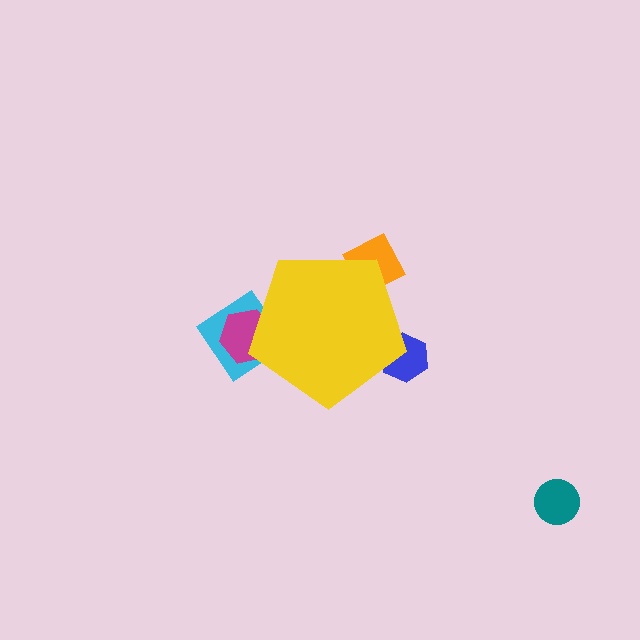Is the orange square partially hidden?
Yes, the orange square is partially hidden behind the yellow pentagon.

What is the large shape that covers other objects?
A yellow pentagon.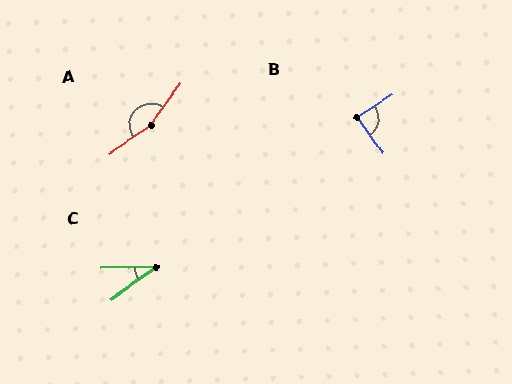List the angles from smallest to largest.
C (36°), B (87°), A (161°).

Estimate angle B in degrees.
Approximately 87 degrees.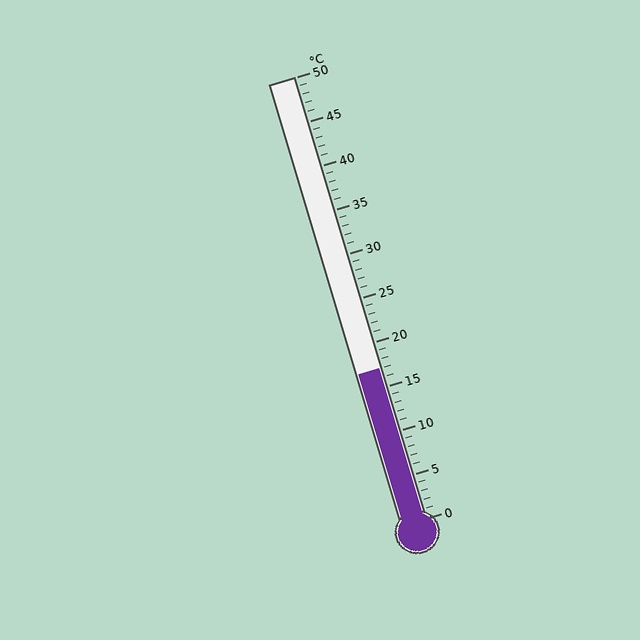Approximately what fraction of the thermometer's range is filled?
The thermometer is filled to approximately 35% of its range.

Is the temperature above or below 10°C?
The temperature is above 10°C.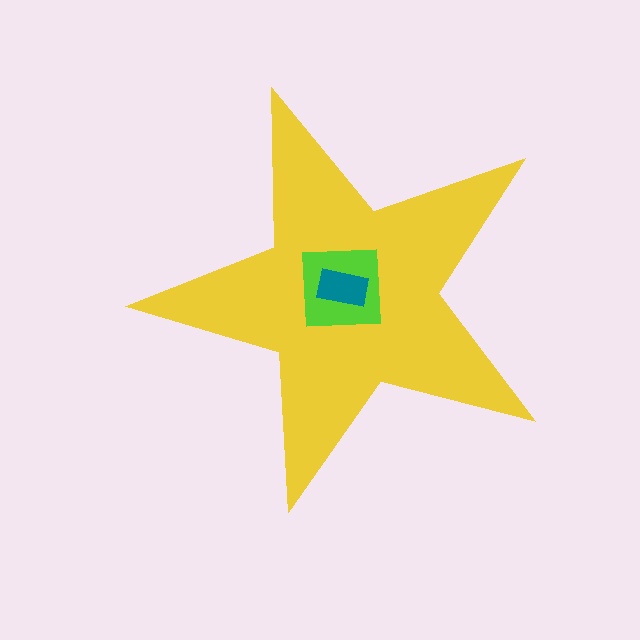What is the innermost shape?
The teal rectangle.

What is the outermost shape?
The yellow star.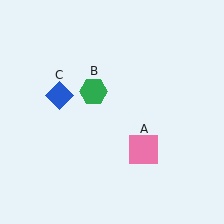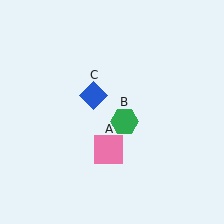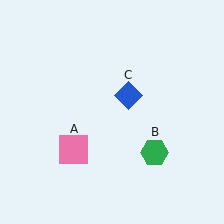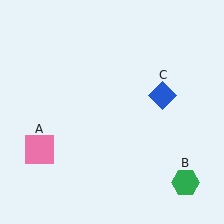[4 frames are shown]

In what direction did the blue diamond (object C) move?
The blue diamond (object C) moved right.